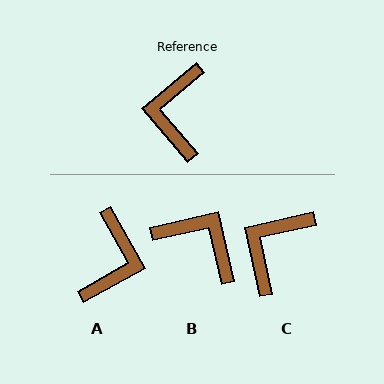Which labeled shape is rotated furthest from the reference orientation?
A, about 169 degrees away.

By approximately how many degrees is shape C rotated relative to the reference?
Approximately 28 degrees clockwise.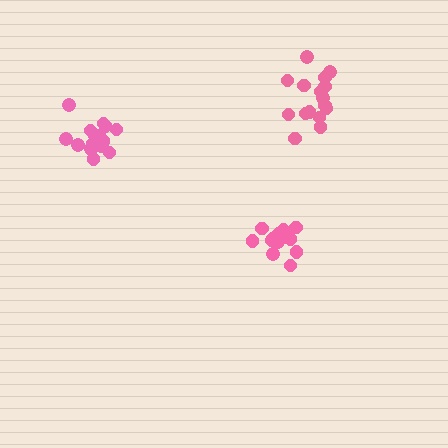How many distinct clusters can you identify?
There are 3 distinct clusters.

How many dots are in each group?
Group 1: 14 dots, Group 2: 18 dots, Group 3: 17 dots (49 total).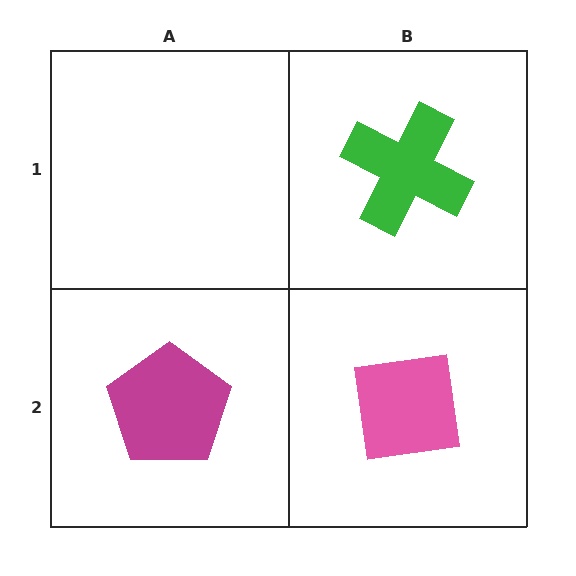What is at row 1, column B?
A green cross.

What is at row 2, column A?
A magenta pentagon.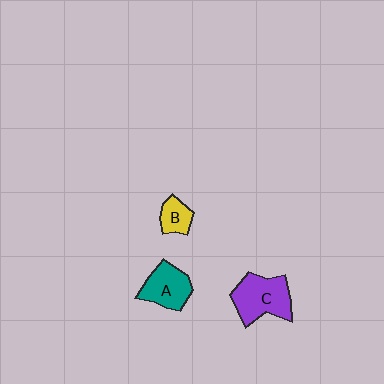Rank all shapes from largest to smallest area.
From largest to smallest: C (purple), A (teal), B (yellow).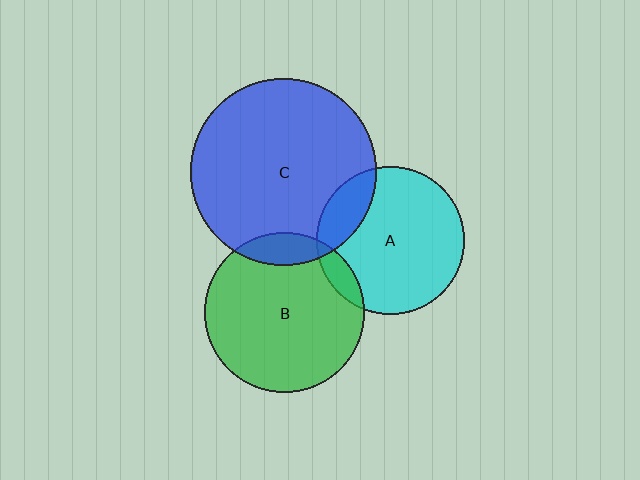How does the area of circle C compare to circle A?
Approximately 1.6 times.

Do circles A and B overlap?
Yes.